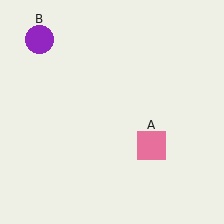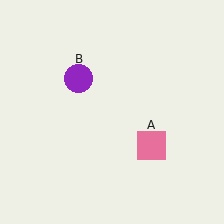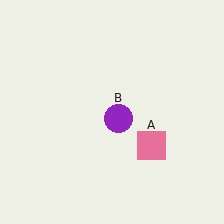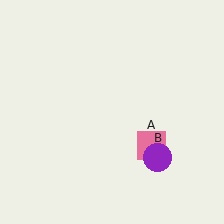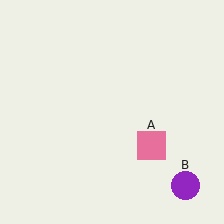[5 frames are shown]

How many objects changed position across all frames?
1 object changed position: purple circle (object B).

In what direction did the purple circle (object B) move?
The purple circle (object B) moved down and to the right.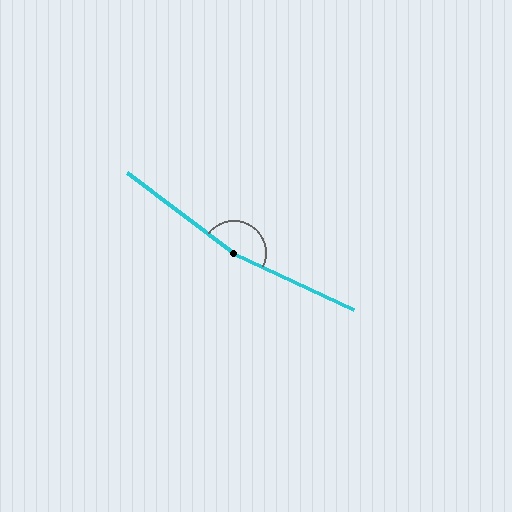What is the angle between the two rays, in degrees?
Approximately 168 degrees.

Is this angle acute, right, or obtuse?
It is obtuse.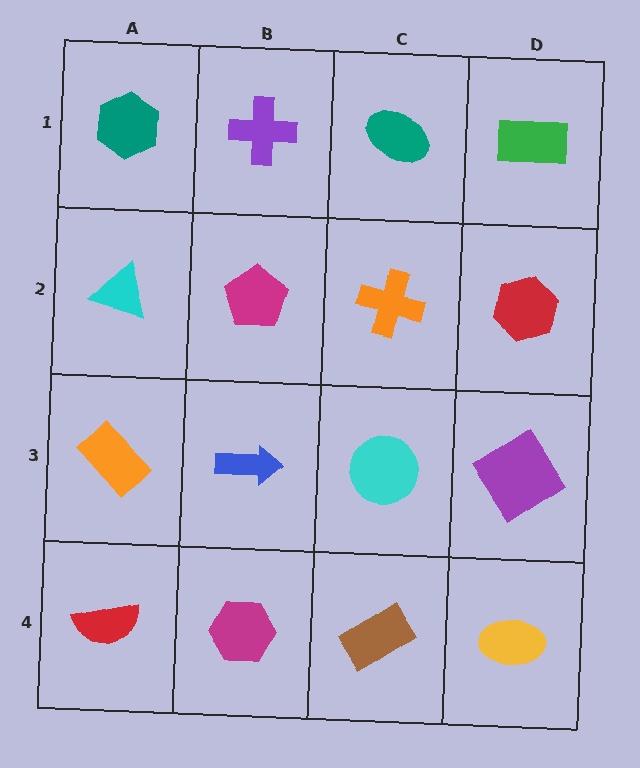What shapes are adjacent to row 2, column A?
A teal hexagon (row 1, column A), an orange rectangle (row 3, column A), a magenta pentagon (row 2, column B).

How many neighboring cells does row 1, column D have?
2.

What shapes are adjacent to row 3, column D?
A red hexagon (row 2, column D), a yellow ellipse (row 4, column D), a cyan circle (row 3, column C).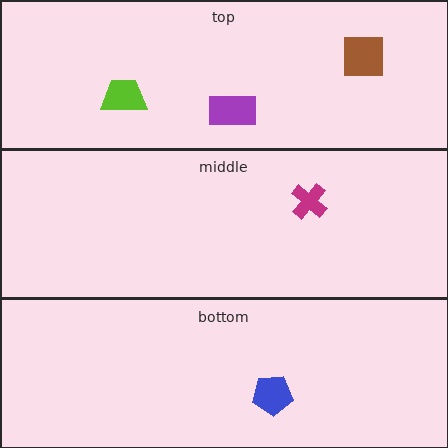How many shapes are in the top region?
3.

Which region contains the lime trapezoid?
The top region.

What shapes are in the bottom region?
The blue pentagon.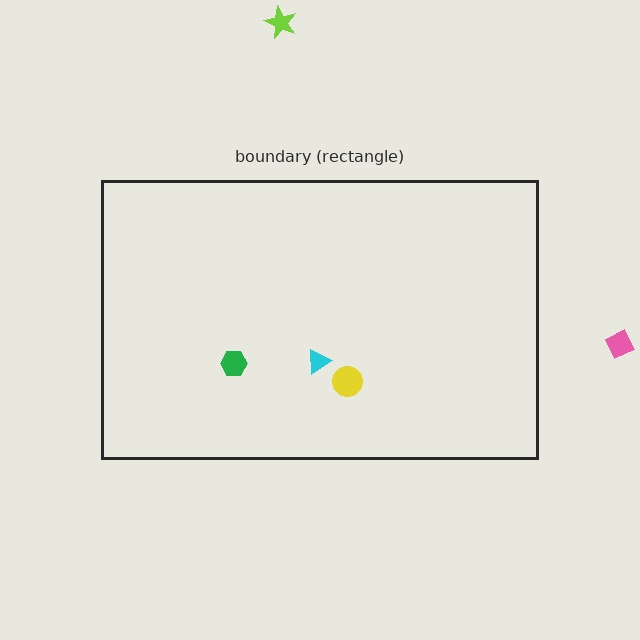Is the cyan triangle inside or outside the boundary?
Inside.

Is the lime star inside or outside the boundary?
Outside.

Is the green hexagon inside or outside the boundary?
Inside.